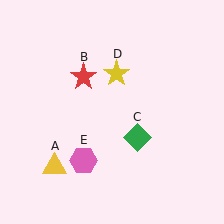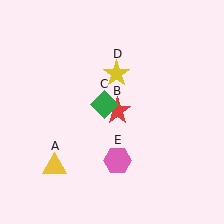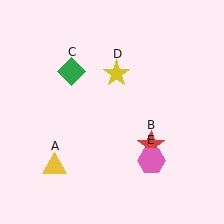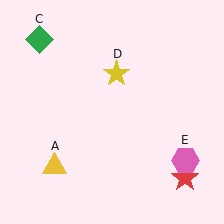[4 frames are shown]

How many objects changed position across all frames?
3 objects changed position: red star (object B), green diamond (object C), pink hexagon (object E).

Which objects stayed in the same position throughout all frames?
Yellow triangle (object A) and yellow star (object D) remained stationary.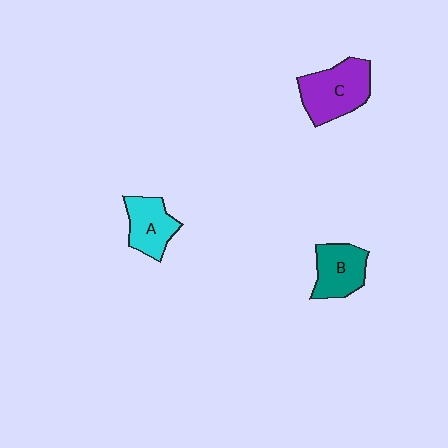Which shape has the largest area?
Shape C (purple).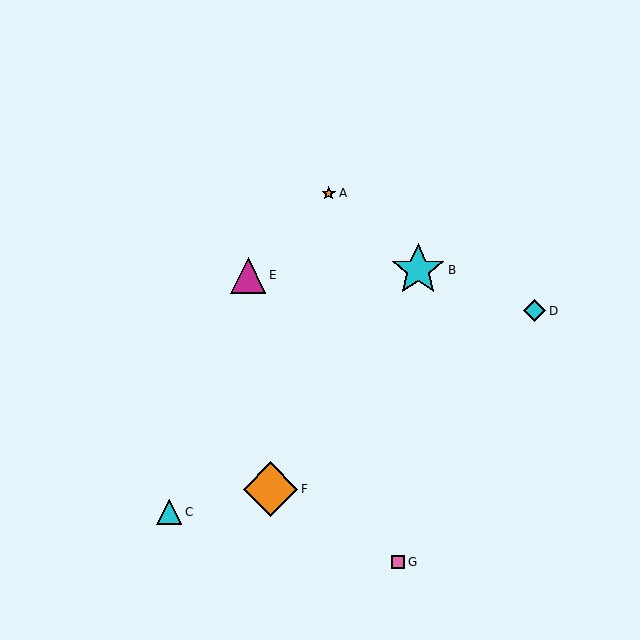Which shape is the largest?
The orange diamond (labeled F) is the largest.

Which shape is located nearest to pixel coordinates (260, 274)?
The magenta triangle (labeled E) at (248, 275) is nearest to that location.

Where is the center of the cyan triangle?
The center of the cyan triangle is at (169, 512).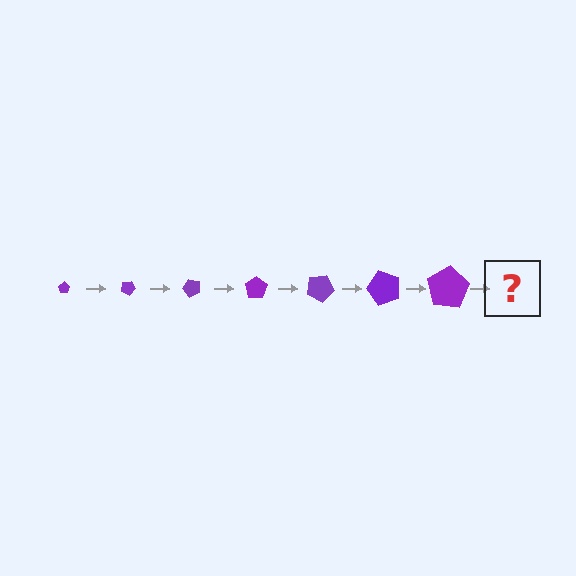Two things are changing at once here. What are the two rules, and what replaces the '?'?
The two rules are that the pentagon grows larger each step and it rotates 25 degrees each step. The '?' should be a pentagon, larger than the previous one and rotated 175 degrees from the start.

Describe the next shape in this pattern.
It should be a pentagon, larger than the previous one and rotated 175 degrees from the start.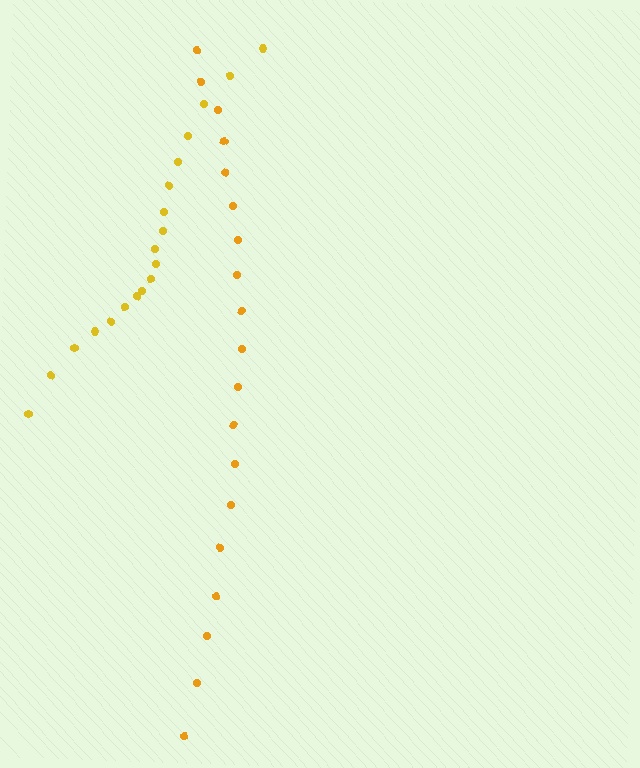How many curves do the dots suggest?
There are 2 distinct paths.